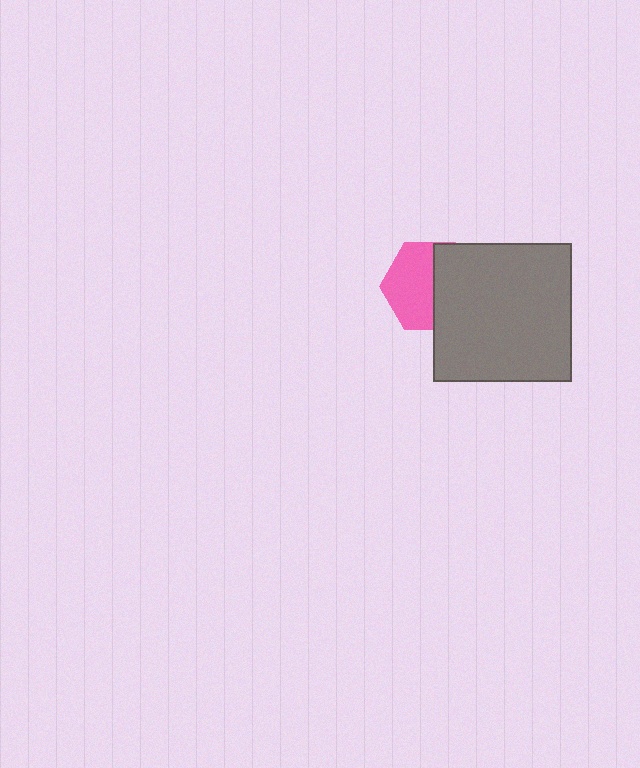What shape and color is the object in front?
The object in front is a gray square.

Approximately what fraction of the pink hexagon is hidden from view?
Roughly 45% of the pink hexagon is hidden behind the gray square.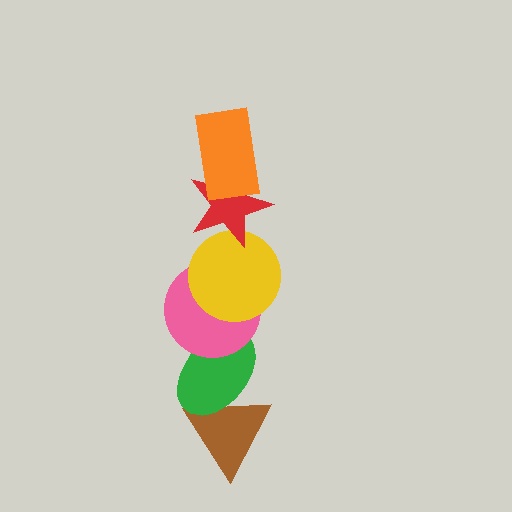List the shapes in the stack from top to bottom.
From top to bottom: the orange rectangle, the red star, the yellow circle, the pink circle, the green ellipse, the brown triangle.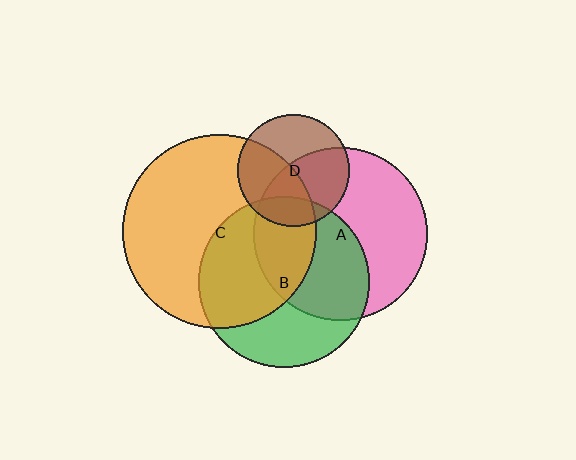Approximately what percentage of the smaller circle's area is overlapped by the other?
Approximately 50%.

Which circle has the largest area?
Circle C (orange).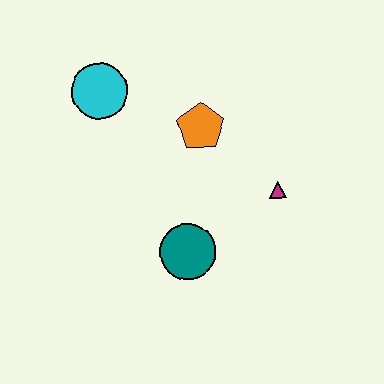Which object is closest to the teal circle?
The magenta triangle is closest to the teal circle.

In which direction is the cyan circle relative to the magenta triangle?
The cyan circle is to the left of the magenta triangle.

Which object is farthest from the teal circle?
The cyan circle is farthest from the teal circle.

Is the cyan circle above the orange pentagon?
Yes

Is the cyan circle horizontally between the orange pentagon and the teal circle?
No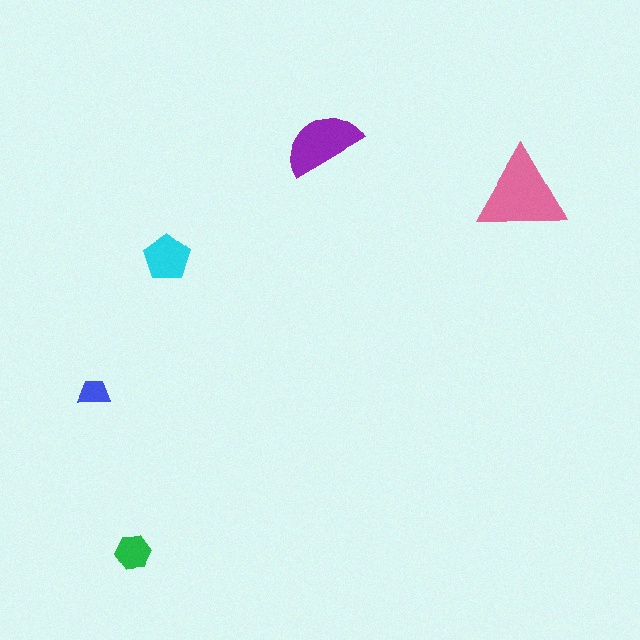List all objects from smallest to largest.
The blue trapezoid, the green hexagon, the cyan pentagon, the purple semicircle, the pink triangle.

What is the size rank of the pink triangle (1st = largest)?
1st.